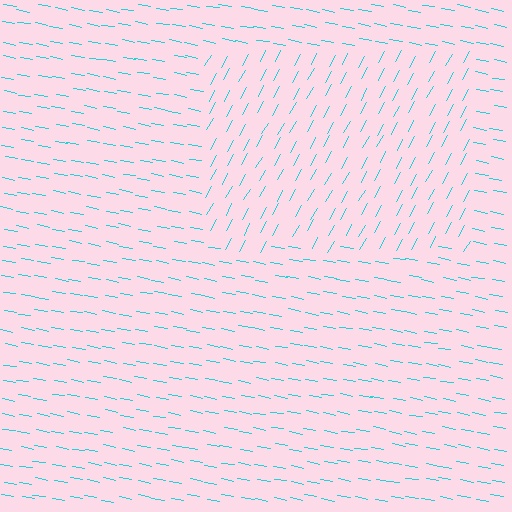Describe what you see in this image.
The image is filled with small cyan line segments. A rectangle region in the image has lines oriented differently from the surrounding lines, creating a visible texture boundary.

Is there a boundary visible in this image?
Yes, there is a texture boundary formed by a change in line orientation.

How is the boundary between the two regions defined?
The boundary is defined purely by a change in line orientation (approximately 71 degrees difference). All lines are the same color and thickness.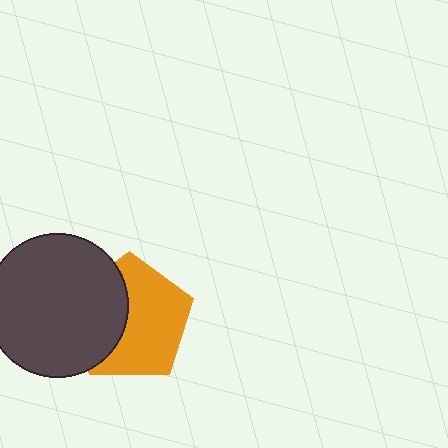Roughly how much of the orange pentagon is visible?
About half of it is visible (roughly 61%).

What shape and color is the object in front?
The object in front is a dark gray circle.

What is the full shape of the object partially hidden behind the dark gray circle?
The partially hidden object is an orange pentagon.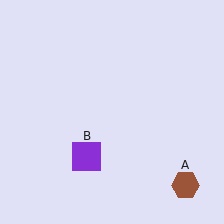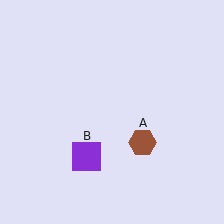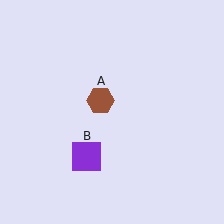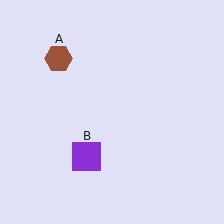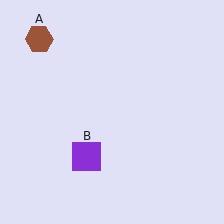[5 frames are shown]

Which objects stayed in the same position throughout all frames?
Purple square (object B) remained stationary.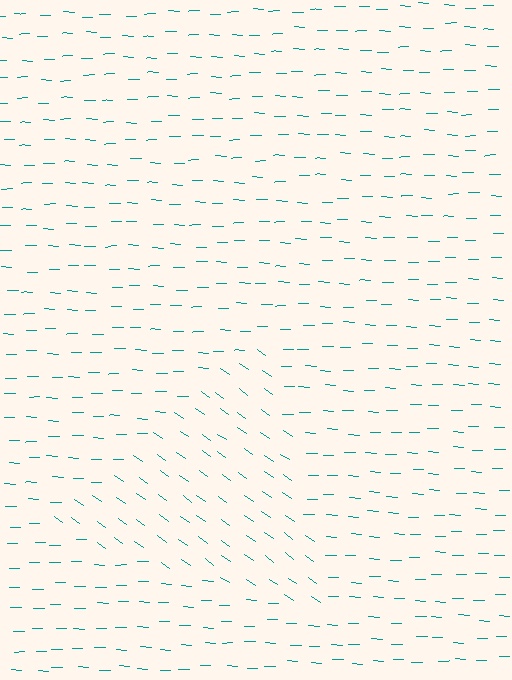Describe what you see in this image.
The image is filled with small teal line segments. A triangle region in the image has lines oriented differently from the surrounding lines, creating a visible texture boundary.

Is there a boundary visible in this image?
Yes, there is a texture boundary formed by a change in line orientation.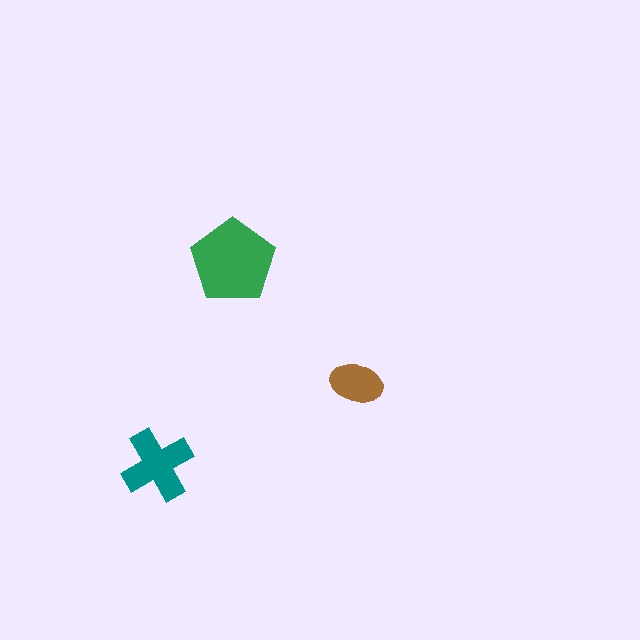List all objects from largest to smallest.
The green pentagon, the teal cross, the brown ellipse.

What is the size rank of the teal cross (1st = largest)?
2nd.